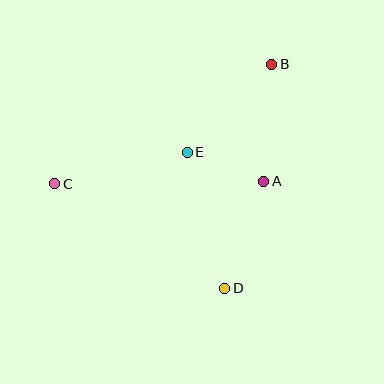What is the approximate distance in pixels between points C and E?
The distance between C and E is approximately 136 pixels.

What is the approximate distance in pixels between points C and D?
The distance between C and D is approximately 199 pixels.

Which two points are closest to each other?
Points A and E are closest to each other.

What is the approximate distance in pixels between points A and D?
The distance between A and D is approximately 114 pixels.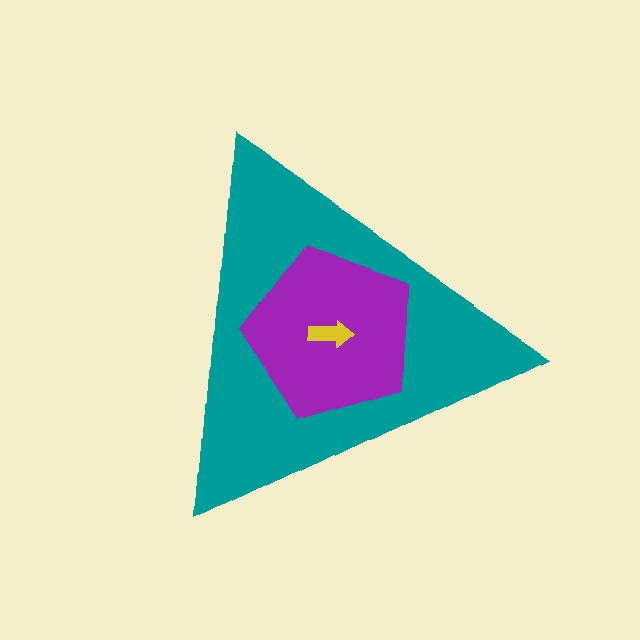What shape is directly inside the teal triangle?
The purple pentagon.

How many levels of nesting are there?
3.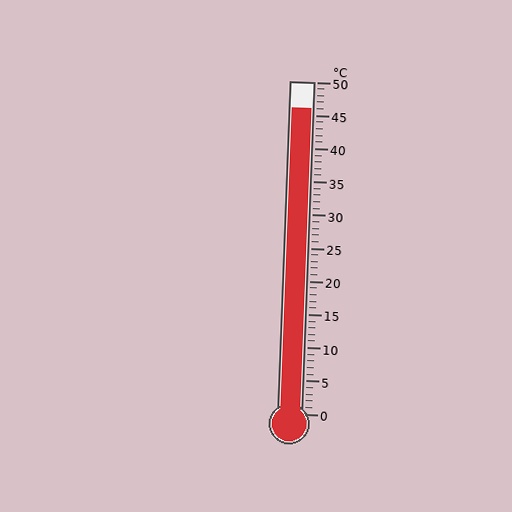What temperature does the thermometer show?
The thermometer shows approximately 46°C.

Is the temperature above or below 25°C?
The temperature is above 25°C.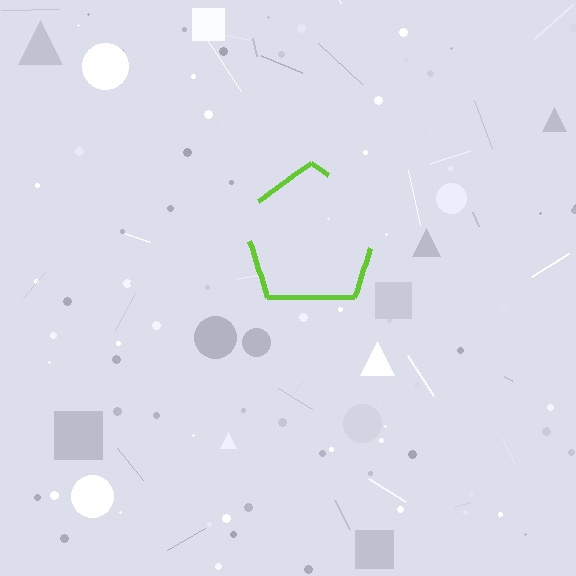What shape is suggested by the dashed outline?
The dashed outline suggests a pentagon.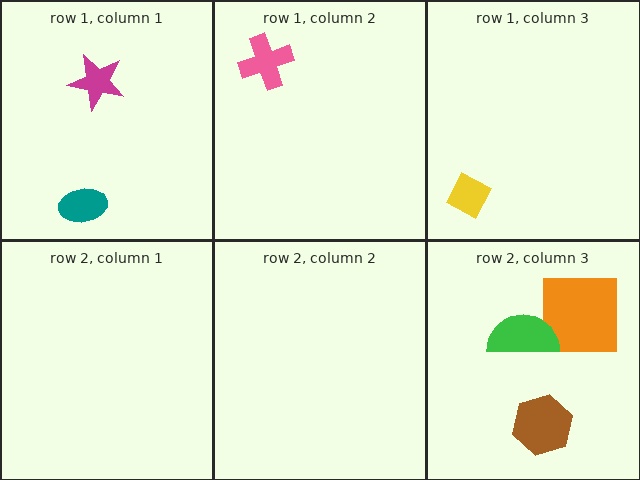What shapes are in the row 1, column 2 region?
The pink cross.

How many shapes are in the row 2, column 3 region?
3.